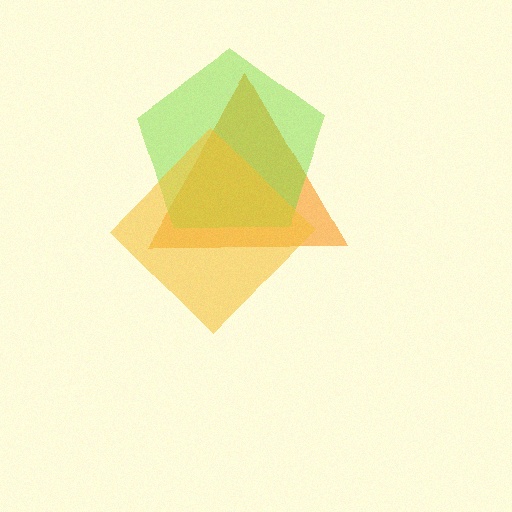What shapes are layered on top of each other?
The layered shapes are: an orange triangle, a lime pentagon, a yellow diamond.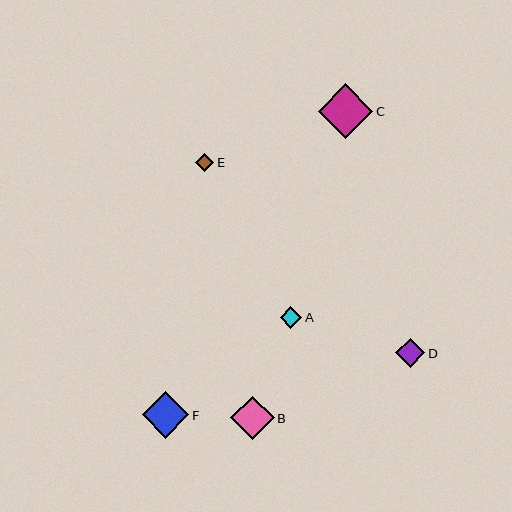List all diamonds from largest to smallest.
From largest to smallest: C, F, B, D, A, E.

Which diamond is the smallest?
Diamond E is the smallest with a size of approximately 18 pixels.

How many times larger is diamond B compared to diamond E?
Diamond B is approximately 2.4 times the size of diamond E.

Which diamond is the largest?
Diamond C is the largest with a size of approximately 55 pixels.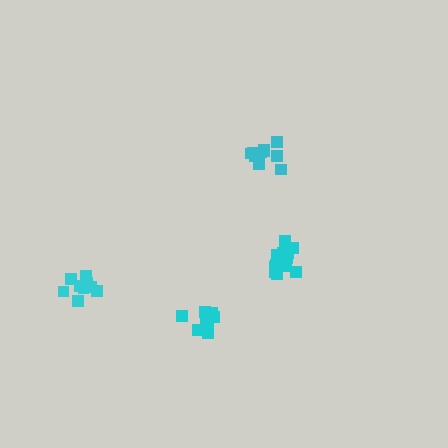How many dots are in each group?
Group 1: 14 dots, Group 2: 9 dots, Group 3: 10 dots, Group 4: 12 dots (45 total).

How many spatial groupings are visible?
There are 4 spatial groupings.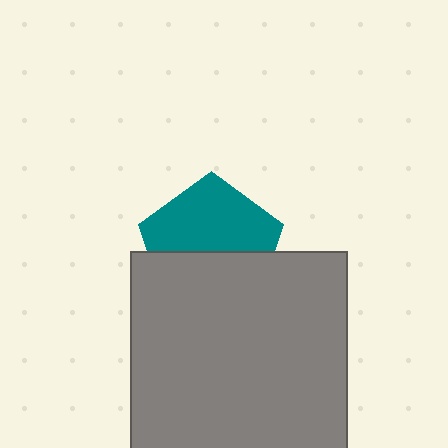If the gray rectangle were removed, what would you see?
You would see the complete teal pentagon.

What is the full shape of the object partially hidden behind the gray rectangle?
The partially hidden object is a teal pentagon.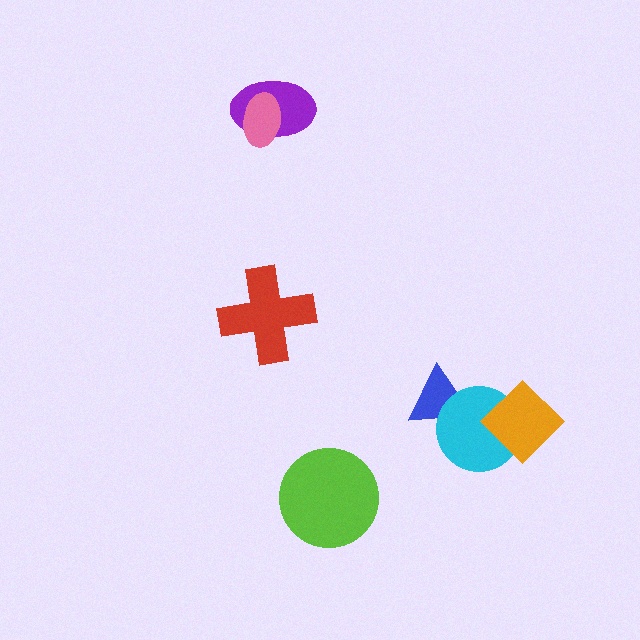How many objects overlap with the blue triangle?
1 object overlaps with the blue triangle.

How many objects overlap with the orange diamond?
1 object overlaps with the orange diamond.